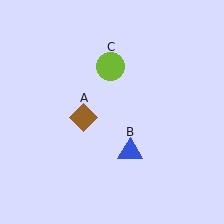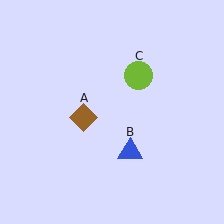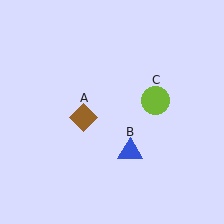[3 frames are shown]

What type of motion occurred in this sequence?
The lime circle (object C) rotated clockwise around the center of the scene.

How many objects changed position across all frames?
1 object changed position: lime circle (object C).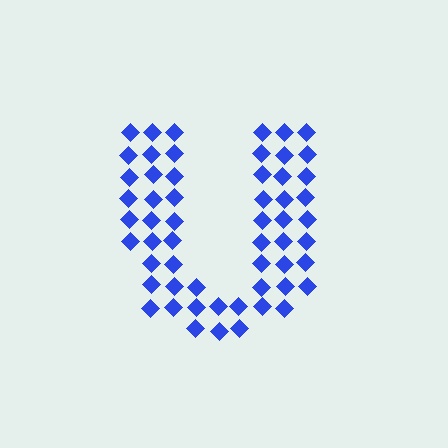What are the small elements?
The small elements are diamonds.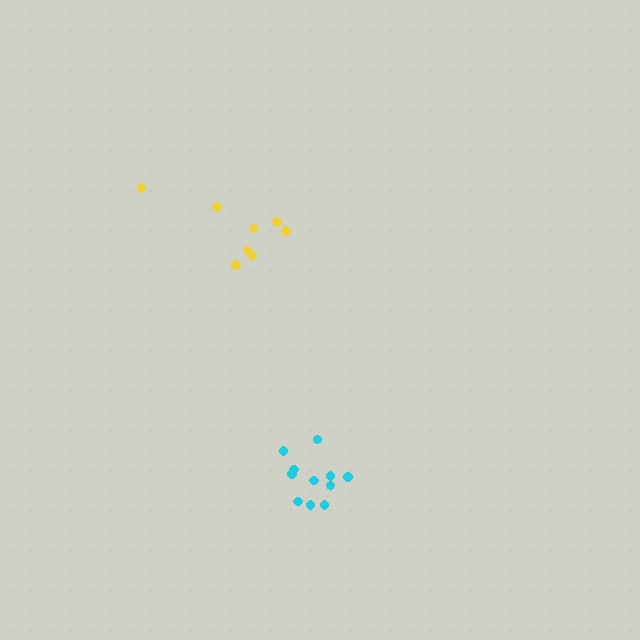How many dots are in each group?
Group 1: 11 dots, Group 2: 8 dots (19 total).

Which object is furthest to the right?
The cyan cluster is rightmost.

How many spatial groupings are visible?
There are 2 spatial groupings.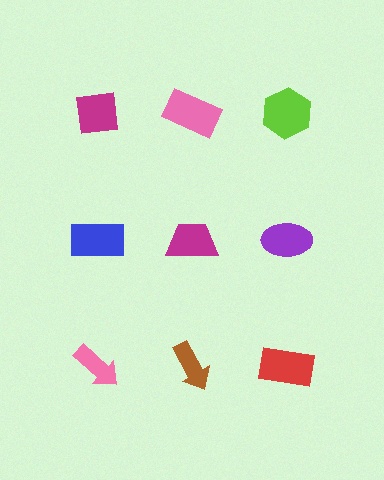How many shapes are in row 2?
3 shapes.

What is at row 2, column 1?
A blue rectangle.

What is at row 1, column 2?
A pink rectangle.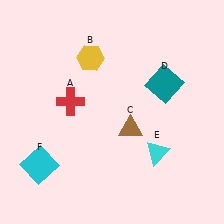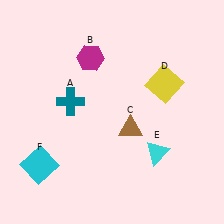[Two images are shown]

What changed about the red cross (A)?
In Image 1, A is red. In Image 2, it changed to teal.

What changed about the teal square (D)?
In Image 1, D is teal. In Image 2, it changed to yellow.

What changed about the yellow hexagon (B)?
In Image 1, B is yellow. In Image 2, it changed to magenta.